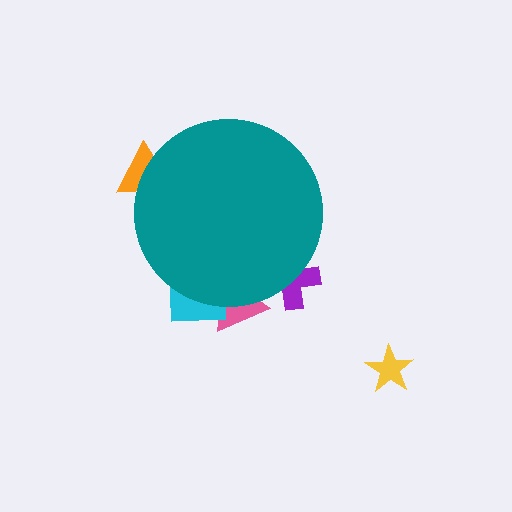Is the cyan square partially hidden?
Yes, the cyan square is partially hidden behind the teal circle.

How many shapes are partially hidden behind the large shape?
4 shapes are partially hidden.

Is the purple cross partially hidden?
Yes, the purple cross is partially hidden behind the teal circle.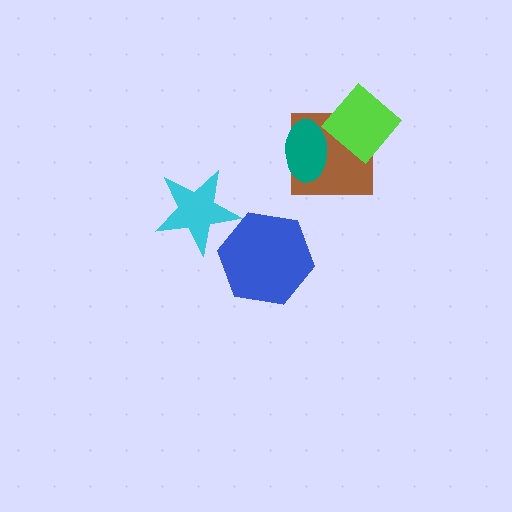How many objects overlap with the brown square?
2 objects overlap with the brown square.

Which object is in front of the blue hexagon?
The cyan star is in front of the blue hexagon.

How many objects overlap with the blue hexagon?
1 object overlaps with the blue hexagon.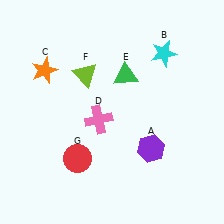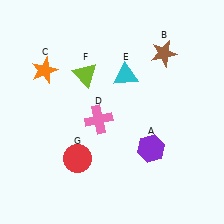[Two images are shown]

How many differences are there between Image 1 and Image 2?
There are 2 differences between the two images.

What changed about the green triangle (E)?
In Image 1, E is green. In Image 2, it changed to cyan.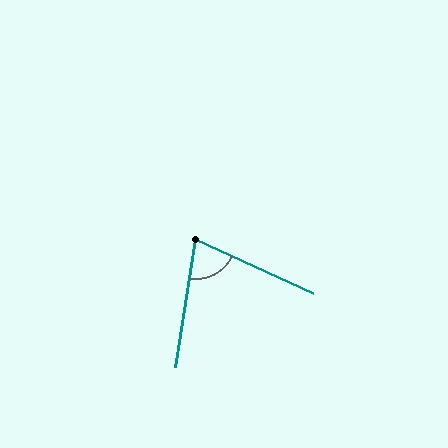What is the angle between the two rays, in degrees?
Approximately 74 degrees.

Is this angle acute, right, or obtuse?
It is acute.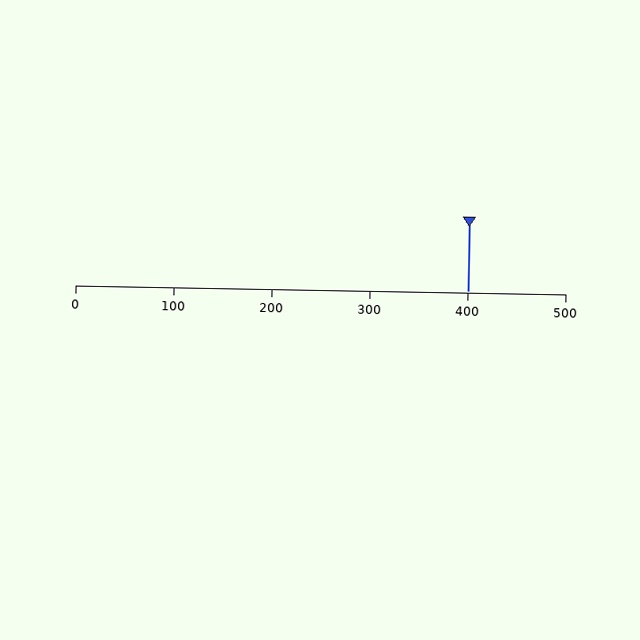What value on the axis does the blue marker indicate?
The marker indicates approximately 400.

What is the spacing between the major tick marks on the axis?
The major ticks are spaced 100 apart.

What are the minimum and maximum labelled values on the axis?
The axis runs from 0 to 500.